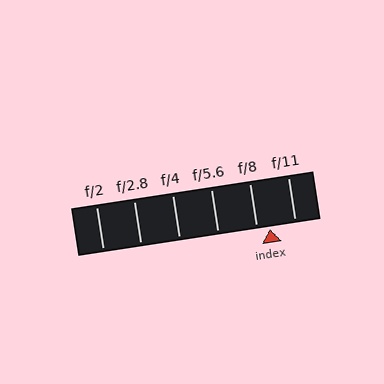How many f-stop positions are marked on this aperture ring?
There are 6 f-stop positions marked.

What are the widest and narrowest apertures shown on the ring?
The widest aperture shown is f/2 and the narrowest is f/11.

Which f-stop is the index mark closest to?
The index mark is closest to f/8.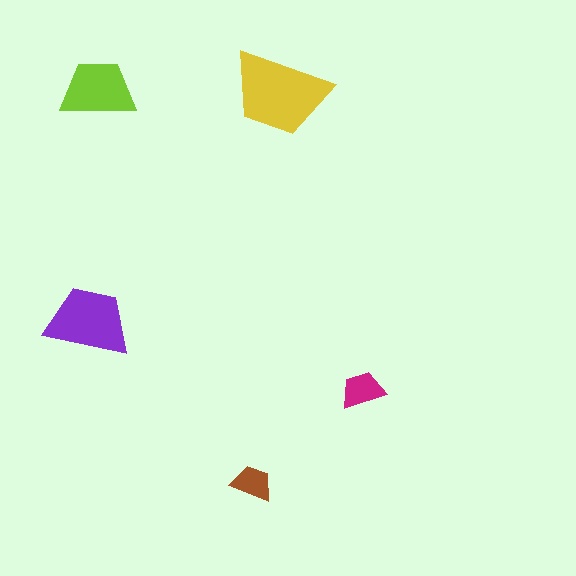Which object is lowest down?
The brown trapezoid is bottommost.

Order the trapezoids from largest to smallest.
the yellow one, the purple one, the lime one, the magenta one, the brown one.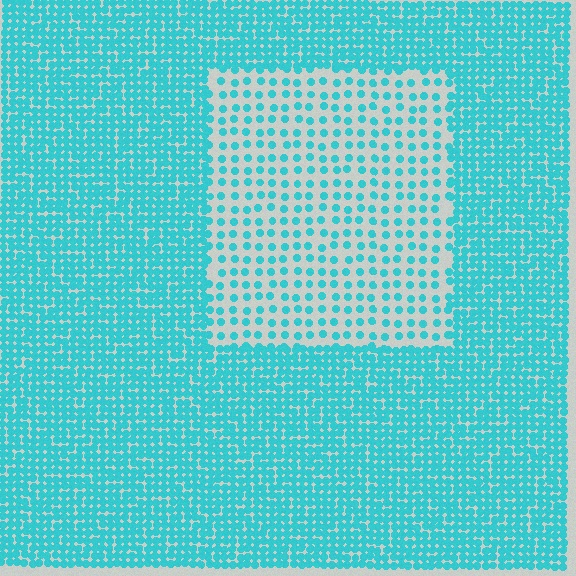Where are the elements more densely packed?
The elements are more densely packed outside the rectangle boundary.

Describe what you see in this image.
The image contains small cyan elements arranged at two different densities. A rectangle-shaped region is visible where the elements are less densely packed than the surrounding area.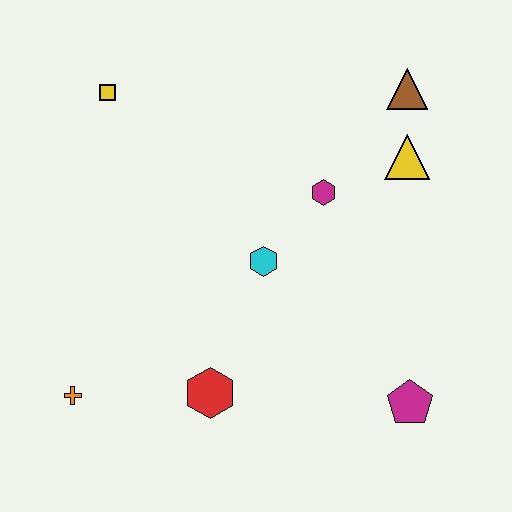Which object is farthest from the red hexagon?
The brown triangle is farthest from the red hexagon.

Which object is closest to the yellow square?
The cyan hexagon is closest to the yellow square.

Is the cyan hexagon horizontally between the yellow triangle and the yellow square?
Yes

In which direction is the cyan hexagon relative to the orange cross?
The cyan hexagon is to the right of the orange cross.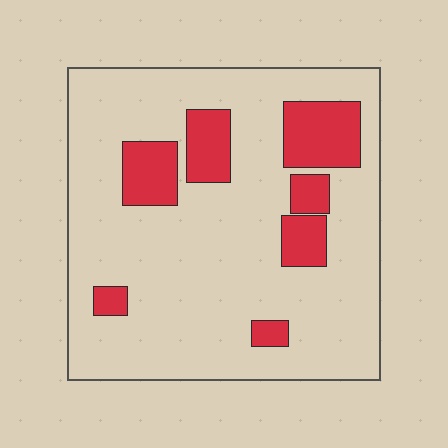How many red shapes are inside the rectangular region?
7.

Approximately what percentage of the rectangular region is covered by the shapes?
Approximately 20%.